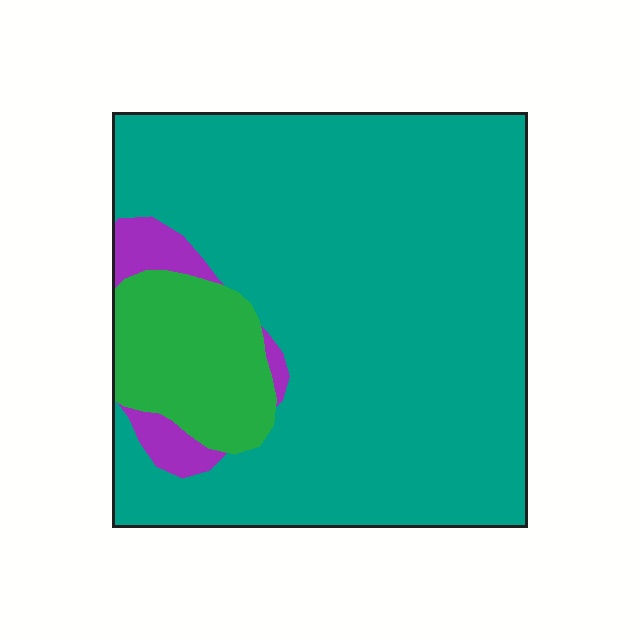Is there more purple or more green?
Green.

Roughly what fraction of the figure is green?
Green covers 13% of the figure.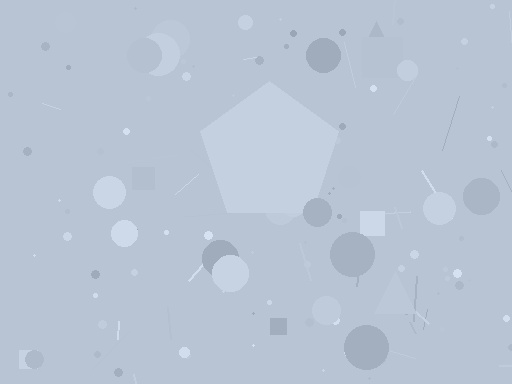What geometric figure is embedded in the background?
A pentagon is embedded in the background.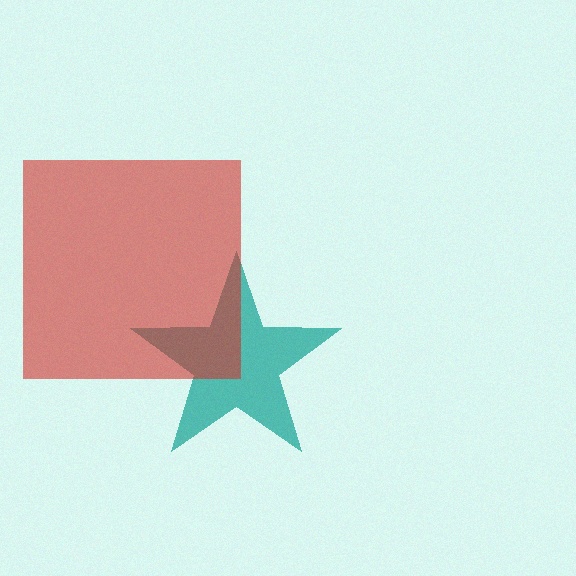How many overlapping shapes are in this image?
There are 2 overlapping shapes in the image.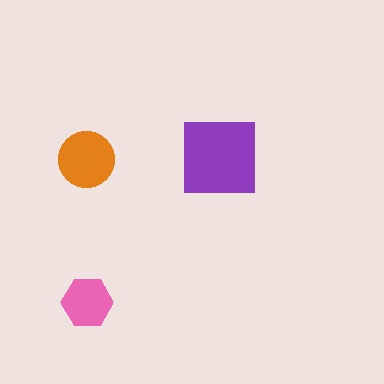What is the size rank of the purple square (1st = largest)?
1st.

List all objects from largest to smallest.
The purple square, the orange circle, the pink hexagon.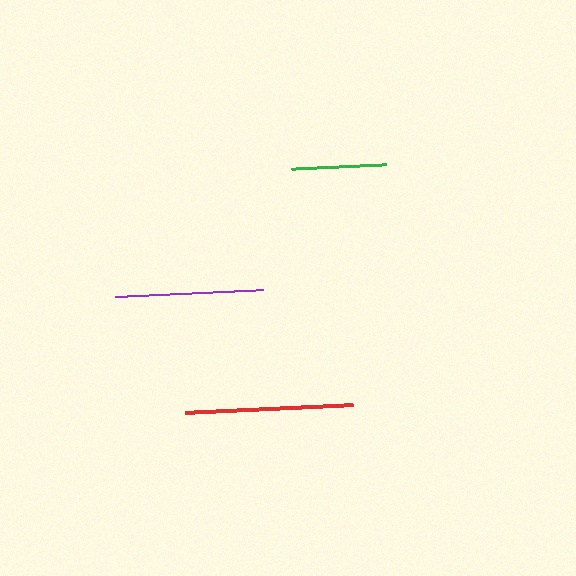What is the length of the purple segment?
The purple segment is approximately 148 pixels long.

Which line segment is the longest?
The red line is the longest at approximately 168 pixels.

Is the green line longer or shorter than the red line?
The red line is longer than the green line.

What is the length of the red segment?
The red segment is approximately 168 pixels long.